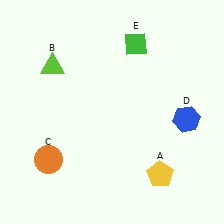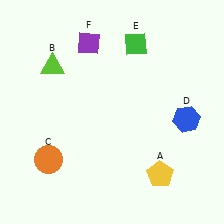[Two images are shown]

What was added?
A purple diamond (F) was added in Image 2.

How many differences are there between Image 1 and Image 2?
There is 1 difference between the two images.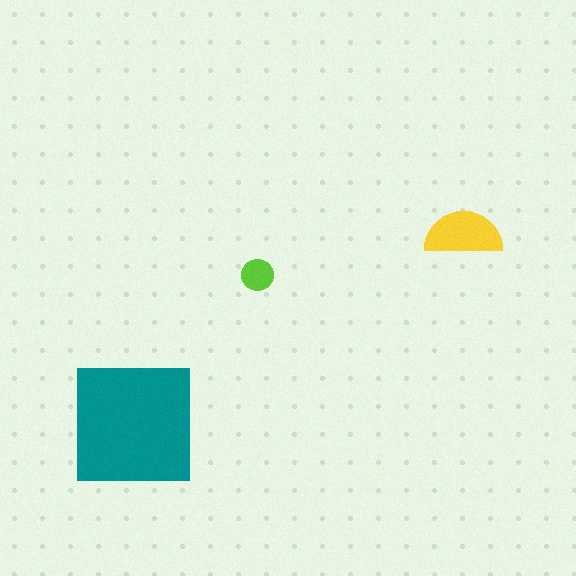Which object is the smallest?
The lime circle.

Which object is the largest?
The teal square.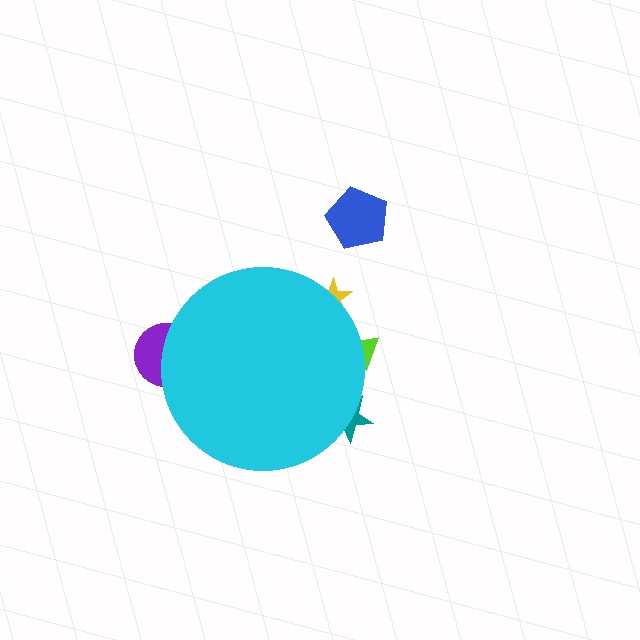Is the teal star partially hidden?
Yes, the teal star is partially hidden behind the cyan circle.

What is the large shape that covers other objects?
A cyan circle.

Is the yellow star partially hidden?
Yes, the yellow star is partially hidden behind the cyan circle.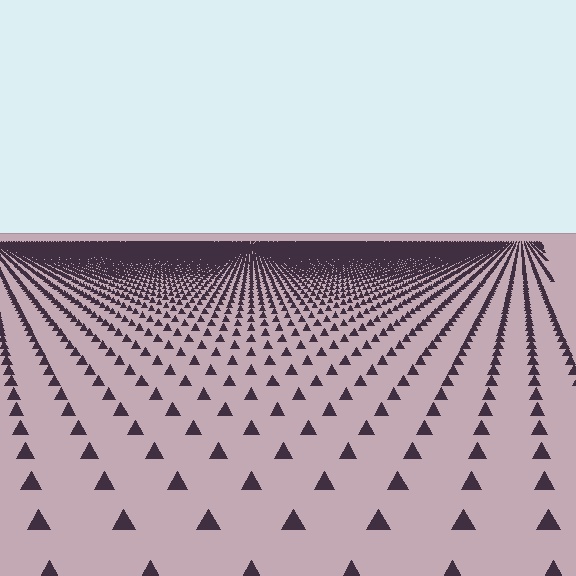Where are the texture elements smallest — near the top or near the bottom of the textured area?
Near the top.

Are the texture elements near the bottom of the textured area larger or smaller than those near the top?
Larger. Near the bottom, elements are closer to the viewer and appear at a bigger on-screen size.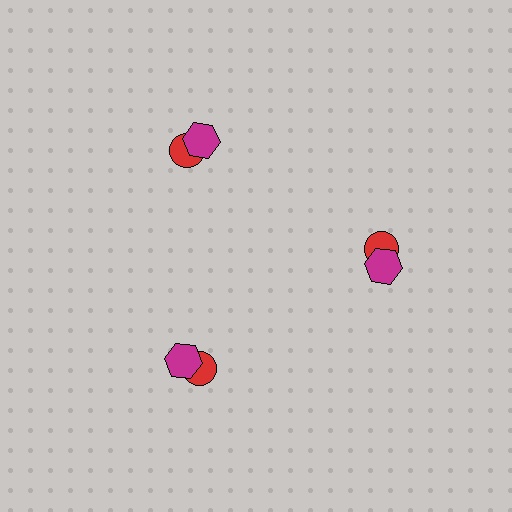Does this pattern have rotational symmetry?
Yes, this pattern has 3-fold rotational symmetry. It looks the same after rotating 120 degrees around the center.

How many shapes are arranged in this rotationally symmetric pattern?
There are 6 shapes, arranged in 3 groups of 2.